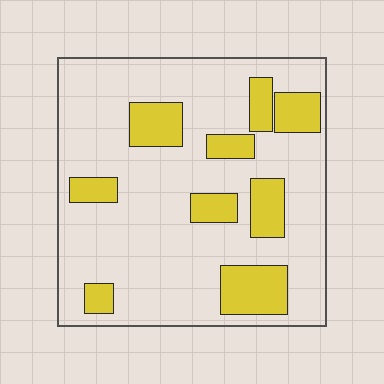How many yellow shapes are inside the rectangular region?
9.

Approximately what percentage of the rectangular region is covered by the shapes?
Approximately 20%.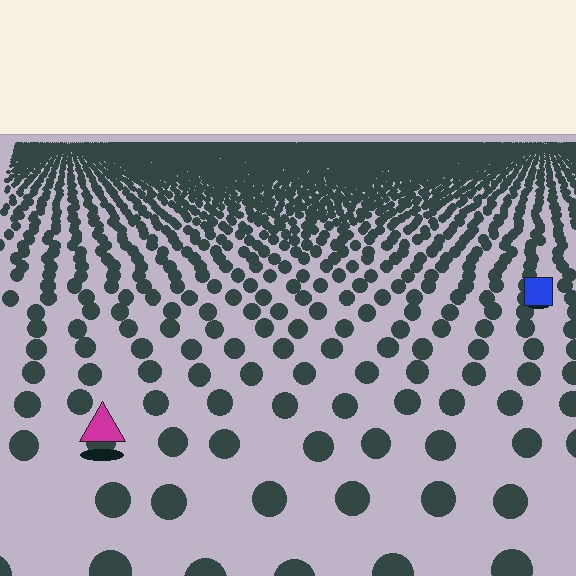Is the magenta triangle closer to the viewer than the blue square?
Yes. The magenta triangle is closer — you can tell from the texture gradient: the ground texture is coarser near it.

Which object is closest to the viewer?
The magenta triangle is closest. The texture marks near it are larger and more spread out.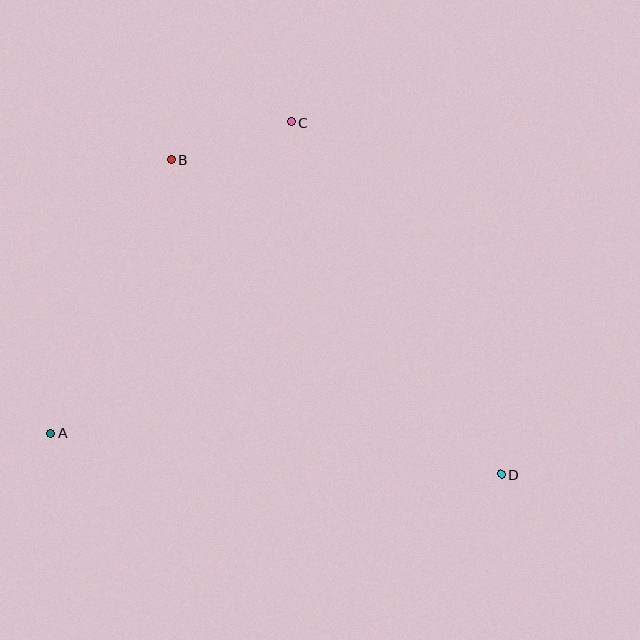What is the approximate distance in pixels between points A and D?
The distance between A and D is approximately 453 pixels.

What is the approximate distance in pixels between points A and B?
The distance between A and B is approximately 299 pixels.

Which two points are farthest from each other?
Points B and D are farthest from each other.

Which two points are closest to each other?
Points B and C are closest to each other.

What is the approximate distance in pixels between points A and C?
The distance between A and C is approximately 393 pixels.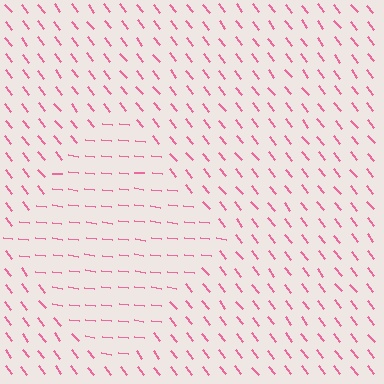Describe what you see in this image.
The image is filled with small pink line segments. A diamond region in the image has lines oriented differently from the surrounding lines, creating a visible texture boundary.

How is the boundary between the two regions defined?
The boundary is defined purely by a change in line orientation (approximately 45 degrees difference). All lines are the same color and thickness.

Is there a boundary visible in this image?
Yes, there is a texture boundary formed by a change in line orientation.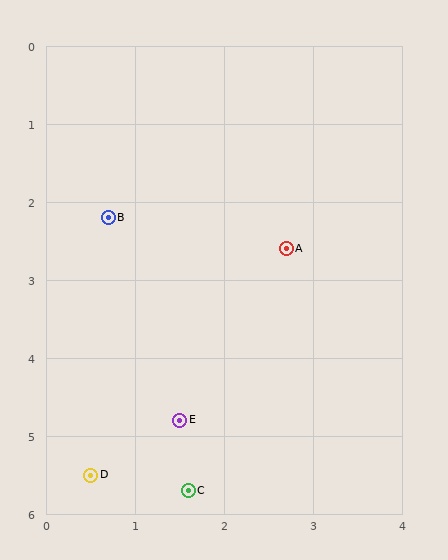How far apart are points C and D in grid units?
Points C and D are about 1.1 grid units apart.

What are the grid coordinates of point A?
Point A is at approximately (2.7, 2.6).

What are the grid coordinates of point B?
Point B is at approximately (0.7, 2.2).